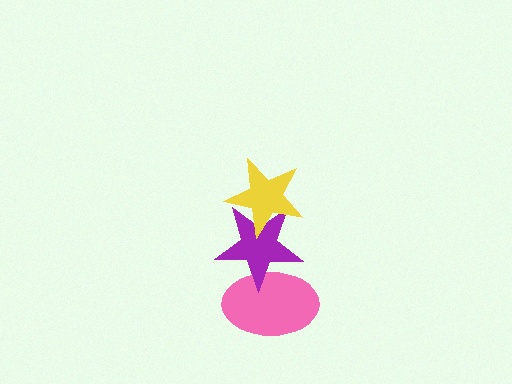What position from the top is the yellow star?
The yellow star is 1st from the top.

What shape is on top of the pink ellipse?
The purple star is on top of the pink ellipse.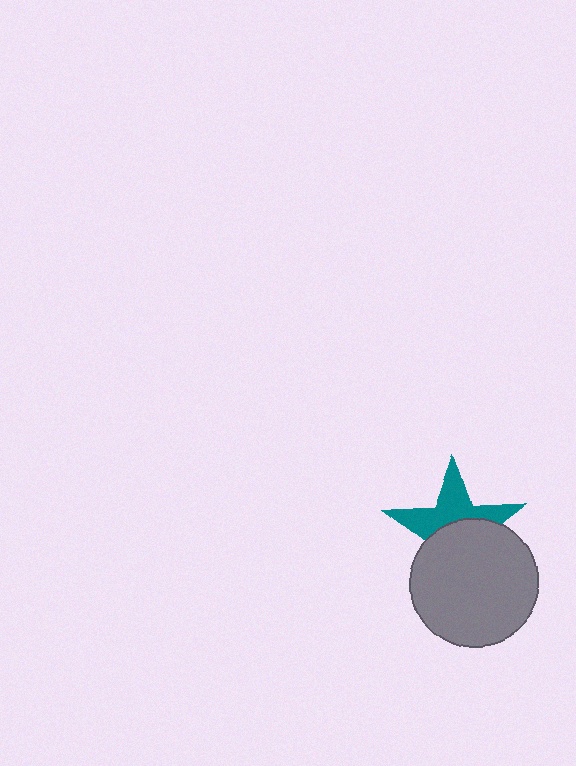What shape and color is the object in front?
The object in front is a gray circle.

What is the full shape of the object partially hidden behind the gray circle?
The partially hidden object is a teal star.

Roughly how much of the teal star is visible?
About half of it is visible (roughly 47%).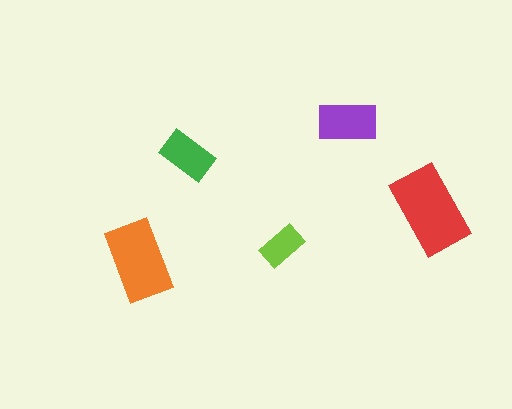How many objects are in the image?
There are 5 objects in the image.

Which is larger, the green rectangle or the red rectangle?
The red one.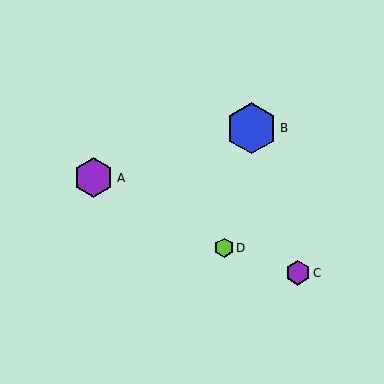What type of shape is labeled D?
Shape D is a lime hexagon.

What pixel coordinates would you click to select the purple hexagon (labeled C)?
Click at (298, 273) to select the purple hexagon C.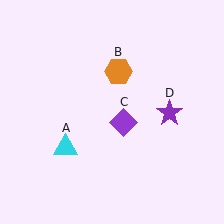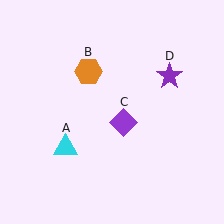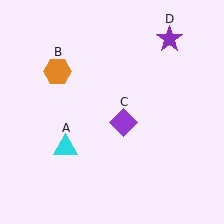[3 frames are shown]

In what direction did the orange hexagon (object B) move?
The orange hexagon (object B) moved left.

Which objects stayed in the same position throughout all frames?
Cyan triangle (object A) and purple diamond (object C) remained stationary.